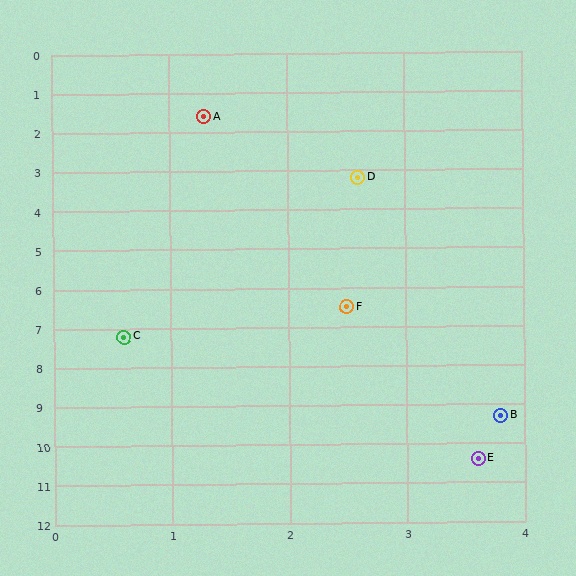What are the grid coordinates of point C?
Point C is at approximately (0.6, 7.2).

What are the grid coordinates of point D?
Point D is at approximately (2.6, 3.2).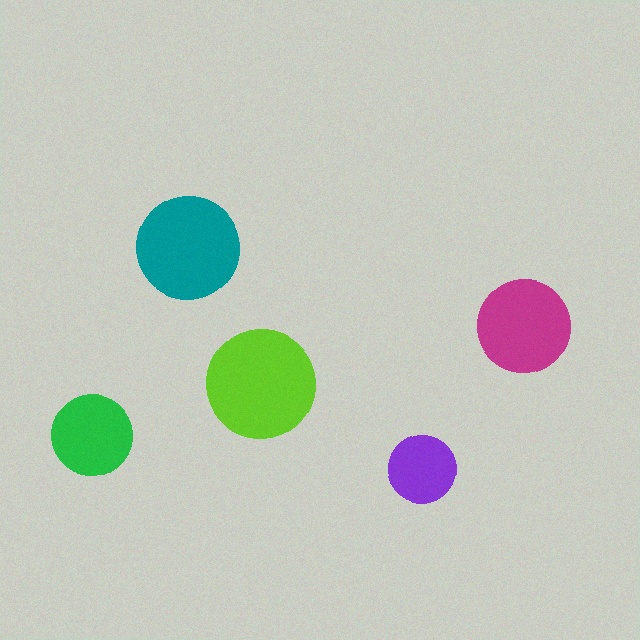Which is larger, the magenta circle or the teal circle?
The teal one.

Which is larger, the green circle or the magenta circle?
The magenta one.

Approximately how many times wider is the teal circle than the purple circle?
About 1.5 times wider.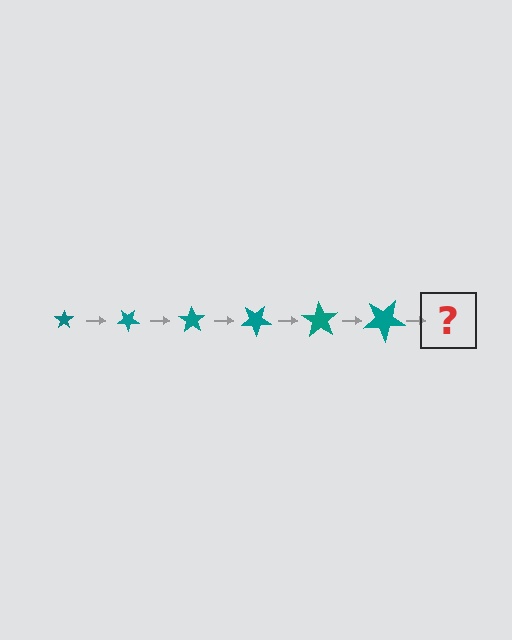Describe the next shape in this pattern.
It should be a star, larger than the previous one and rotated 210 degrees from the start.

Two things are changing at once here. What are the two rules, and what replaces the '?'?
The two rules are that the star grows larger each step and it rotates 35 degrees each step. The '?' should be a star, larger than the previous one and rotated 210 degrees from the start.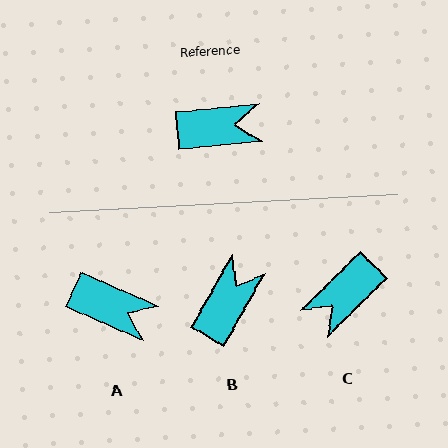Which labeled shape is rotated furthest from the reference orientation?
C, about 141 degrees away.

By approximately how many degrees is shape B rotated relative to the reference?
Approximately 55 degrees counter-clockwise.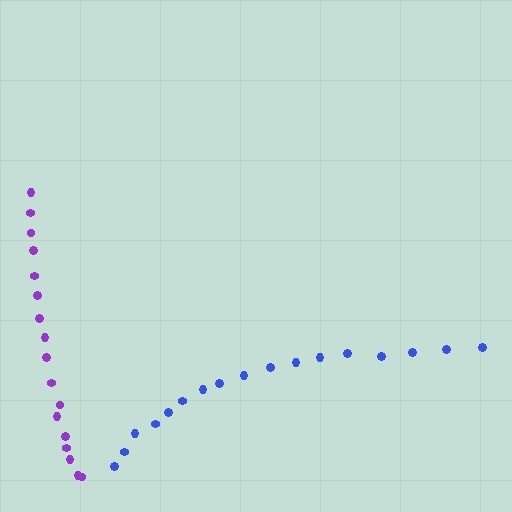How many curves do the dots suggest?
There are 2 distinct paths.